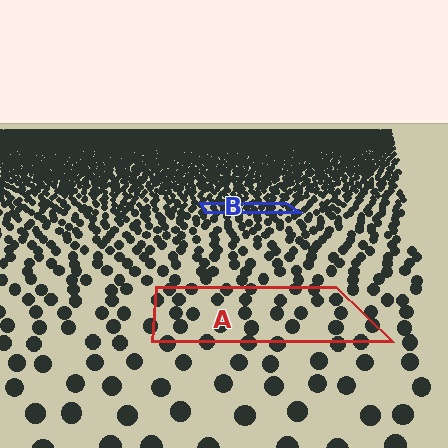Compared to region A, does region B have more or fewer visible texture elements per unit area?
Region B has more texture elements per unit area — they are packed more densely because it is farther away.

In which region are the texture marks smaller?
The texture marks are smaller in region B, because it is farther away.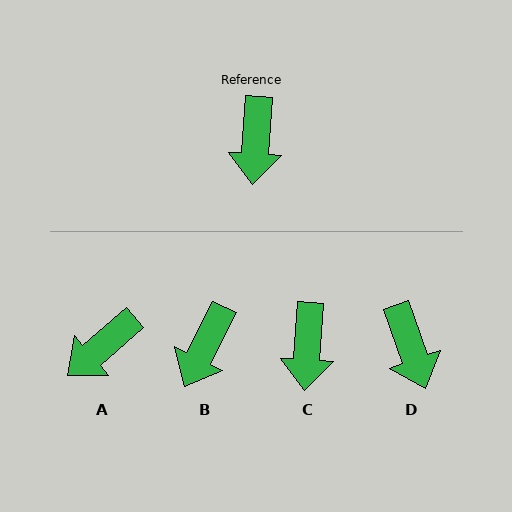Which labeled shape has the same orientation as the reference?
C.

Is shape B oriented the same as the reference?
No, it is off by about 23 degrees.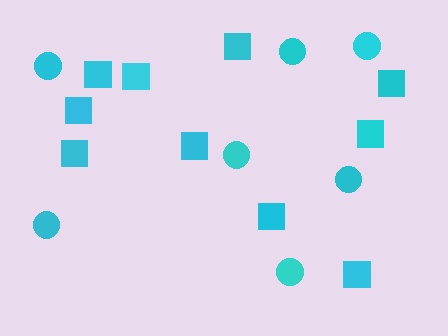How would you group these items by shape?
There are 2 groups: one group of circles (7) and one group of squares (10).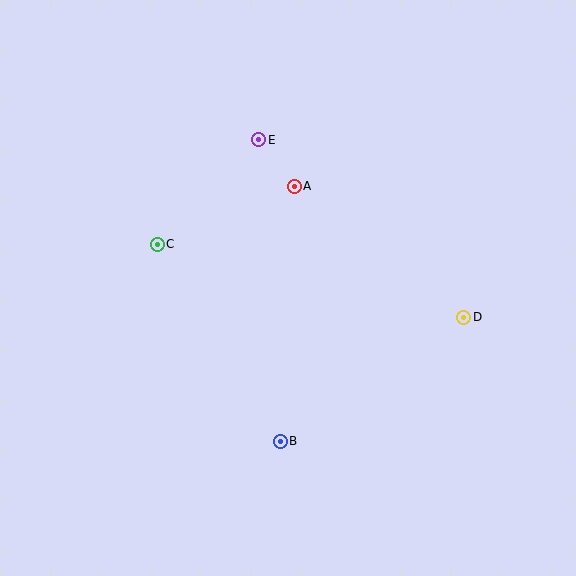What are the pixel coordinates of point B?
Point B is at (280, 441).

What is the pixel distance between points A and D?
The distance between A and D is 215 pixels.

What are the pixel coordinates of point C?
Point C is at (157, 244).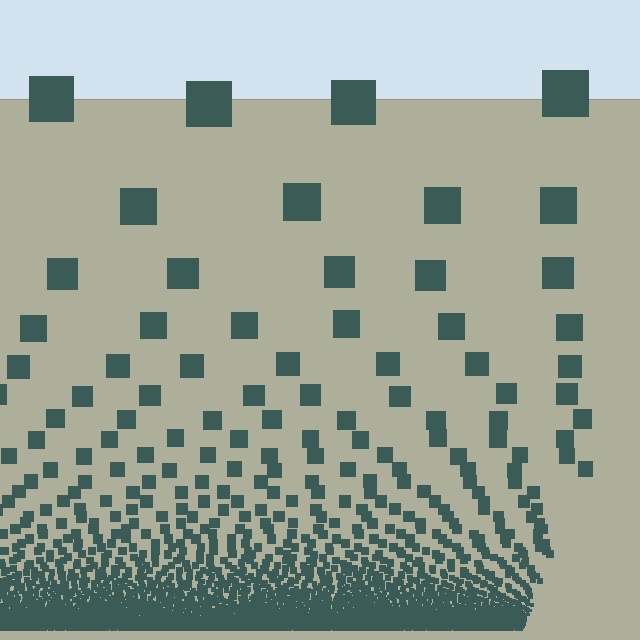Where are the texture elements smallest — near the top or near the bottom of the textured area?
Near the bottom.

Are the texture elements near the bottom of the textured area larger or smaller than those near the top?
Smaller. The gradient is inverted — elements near the bottom are smaller and denser.